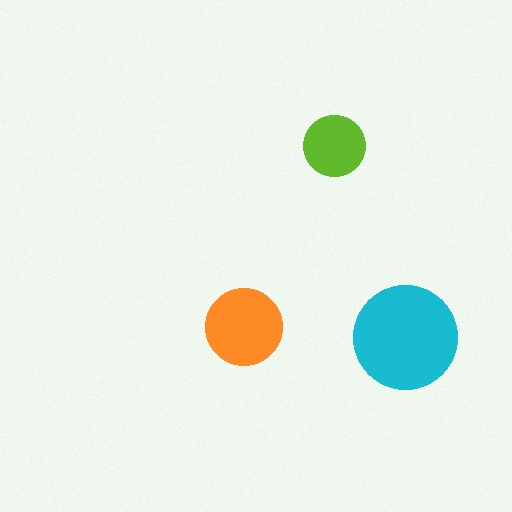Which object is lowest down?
The cyan circle is bottommost.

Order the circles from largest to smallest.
the cyan one, the orange one, the lime one.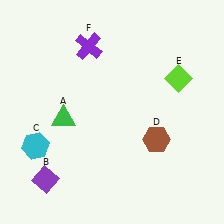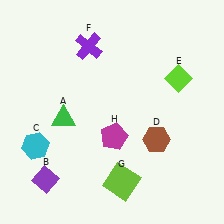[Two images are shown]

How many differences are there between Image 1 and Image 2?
There are 2 differences between the two images.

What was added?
A lime square (G), a magenta pentagon (H) were added in Image 2.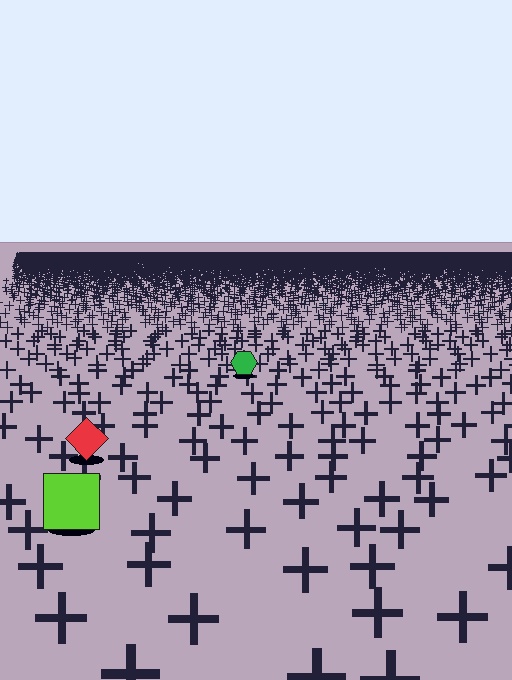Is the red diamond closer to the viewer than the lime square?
No. The lime square is closer — you can tell from the texture gradient: the ground texture is coarser near it.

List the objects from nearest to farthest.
From nearest to farthest: the lime square, the red diamond, the green hexagon.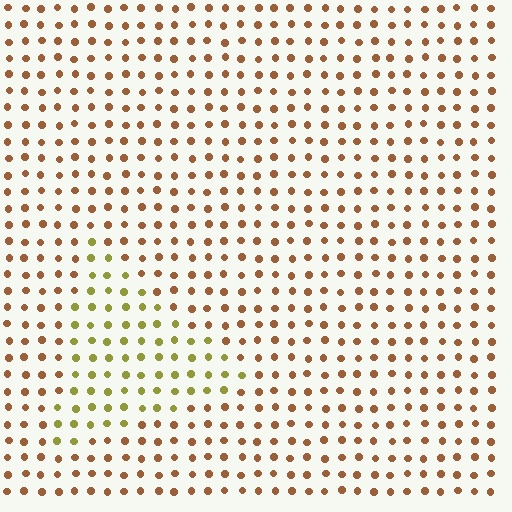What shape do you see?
I see a triangle.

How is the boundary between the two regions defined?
The boundary is defined purely by a slight shift in hue (about 44 degrees). Spacing, size, and orientation are identical on both sides.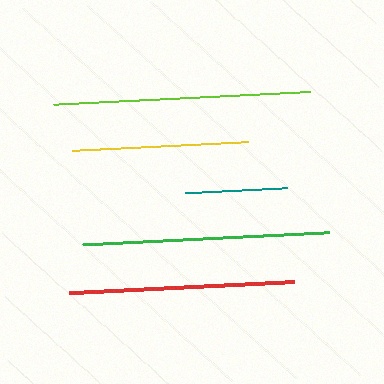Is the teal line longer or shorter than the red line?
The red line is longer than the teal line.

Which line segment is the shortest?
The teal line is the shortest at approximately 102 pixels.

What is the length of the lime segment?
The lime segment is approximately 257 pixels long.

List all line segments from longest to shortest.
From longest to shortest: lime, green, red, yellow, teal.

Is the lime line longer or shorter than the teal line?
The lime line is longer than the teal line.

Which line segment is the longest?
The lime line is the longest at approximately 257 pixels.